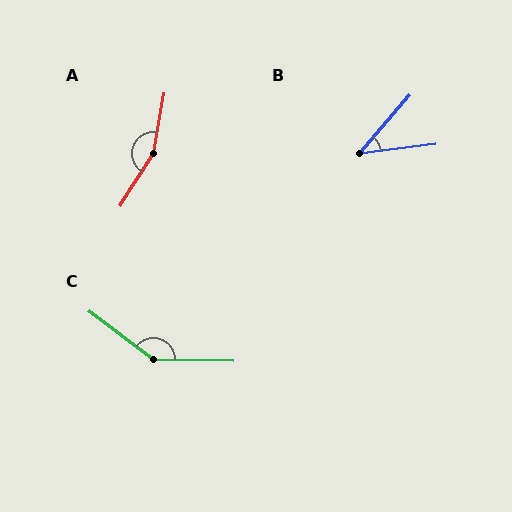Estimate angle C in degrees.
Approximately 144 degrees.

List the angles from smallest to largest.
B (42°), C (144°), A (157°).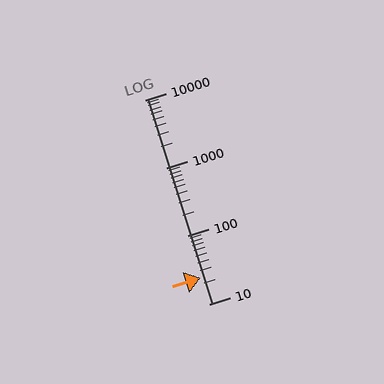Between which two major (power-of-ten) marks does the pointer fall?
The pointer is between 10 and 100.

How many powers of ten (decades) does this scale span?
The scale spans 3 decades, from 10 to 10000.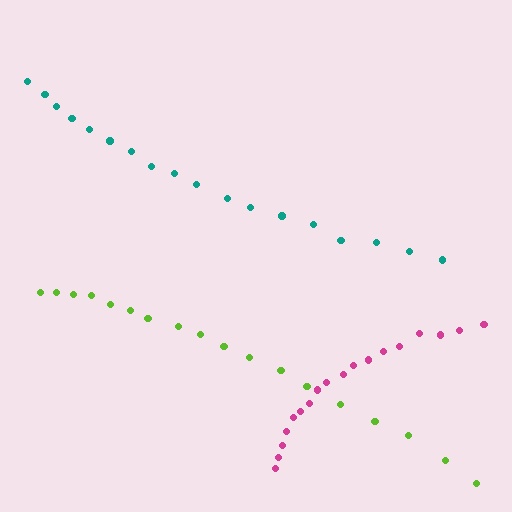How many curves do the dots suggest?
There are 3 distinct paths.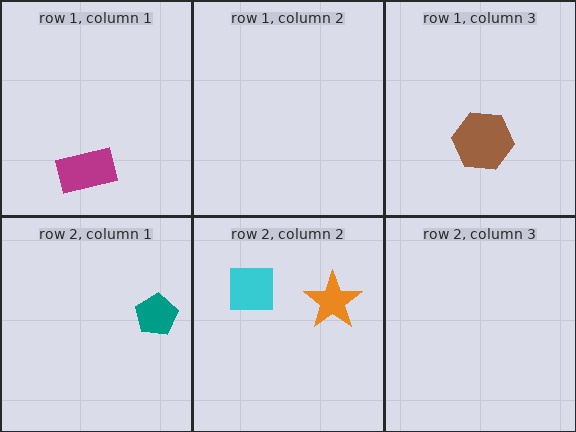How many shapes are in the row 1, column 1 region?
1.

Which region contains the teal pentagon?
The row 2, column 1 region.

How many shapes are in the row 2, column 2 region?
2.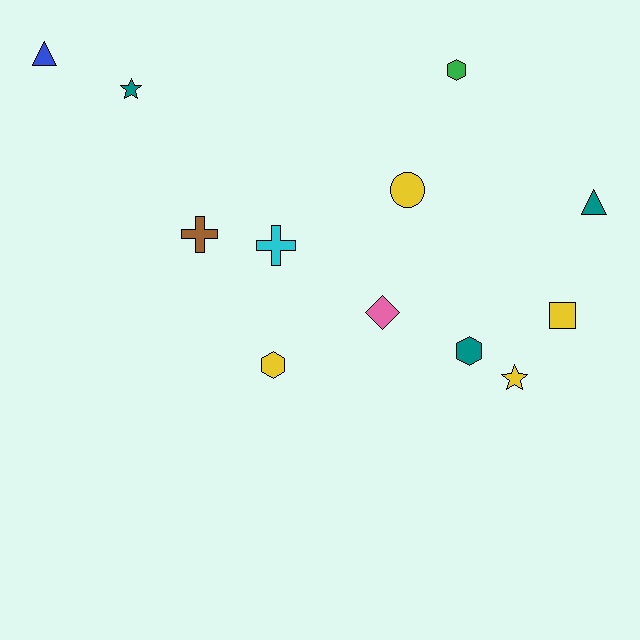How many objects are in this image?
There are 12 objects.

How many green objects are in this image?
There is 1 green object.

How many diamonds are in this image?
There is 1 diamond.